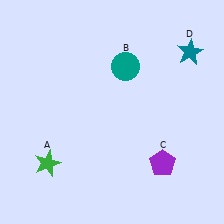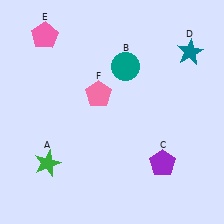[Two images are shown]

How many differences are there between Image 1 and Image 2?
There are 2 differences between the two images.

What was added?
A pink pentagon (E), a pink pentagon (F) were added in Image 2.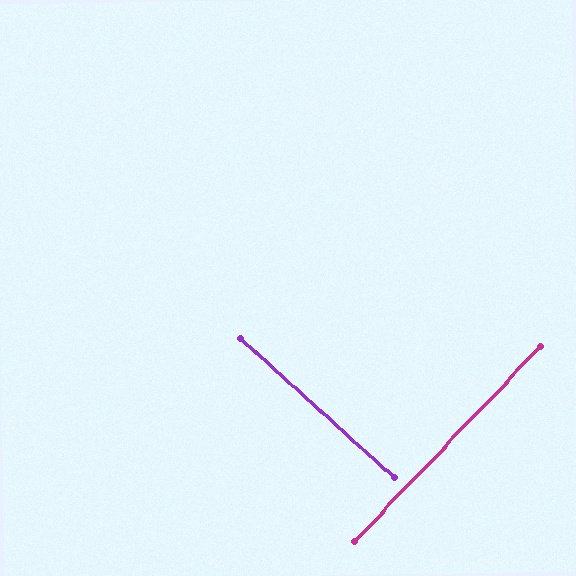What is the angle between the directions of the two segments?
Approximately 88 degrees.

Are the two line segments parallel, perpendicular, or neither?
Perpendicular — they meet at approximately 88°.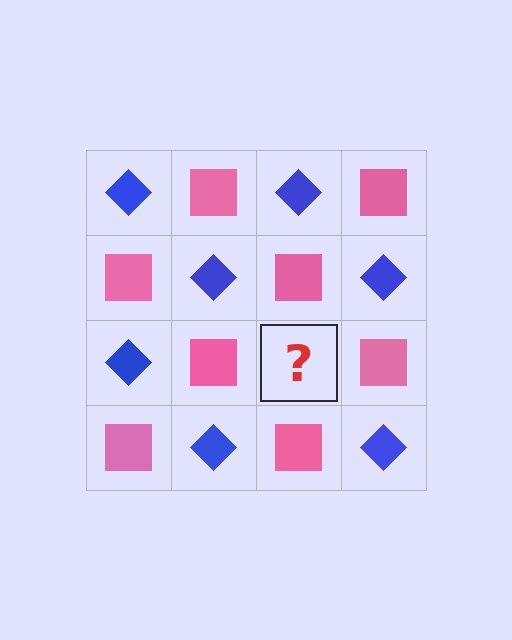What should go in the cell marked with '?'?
The missing cell should contain a blue diamond.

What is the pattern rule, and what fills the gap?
The rule is that it alternates blue diamond and pink square in a checkerboard pattern. The gap should be filled with a blue diamond.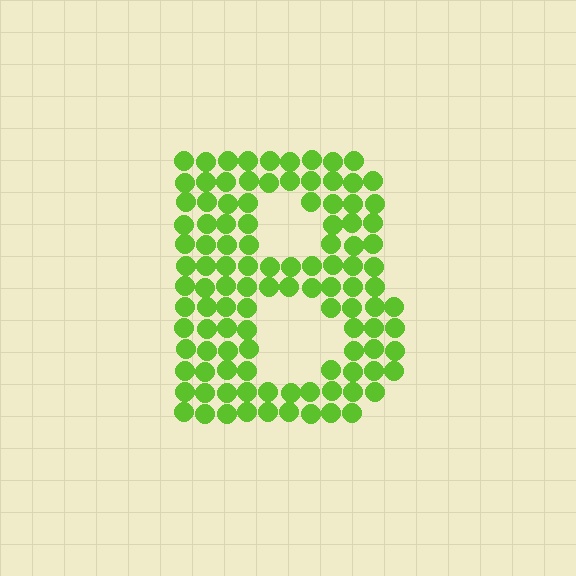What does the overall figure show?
The overall figure shows the letter B.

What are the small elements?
The small elements are circles.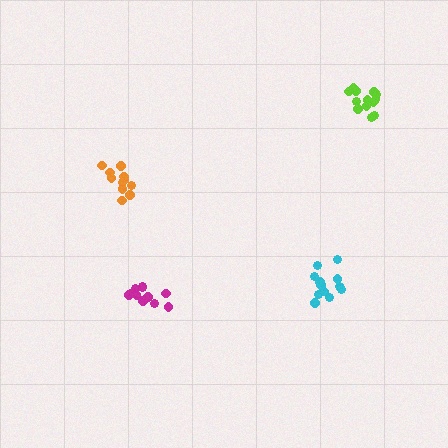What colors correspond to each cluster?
The clusters are colored: cyan, magenta, orange, lime.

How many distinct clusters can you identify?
There are 4 distinct clusters.